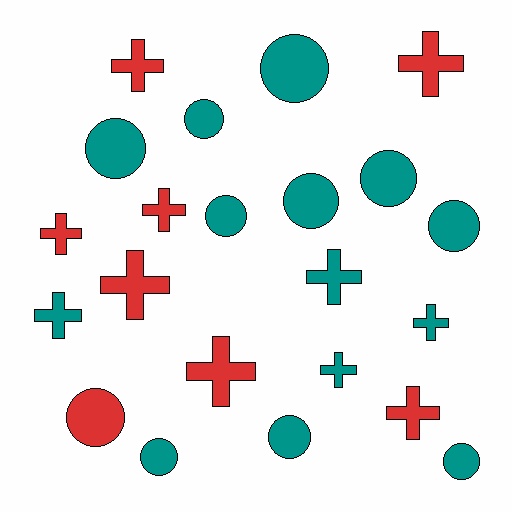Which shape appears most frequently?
Circle, with 11 objects.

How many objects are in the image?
There are 22 objects.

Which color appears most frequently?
Teal, with 14 objects.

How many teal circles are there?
There are 10 teal circles.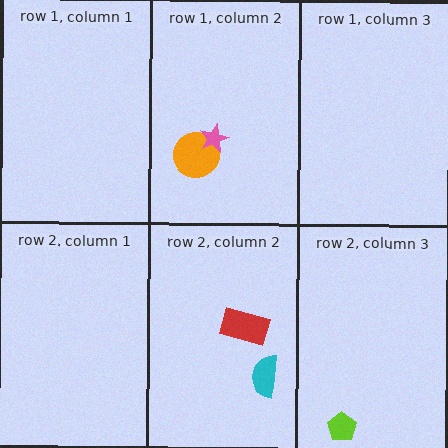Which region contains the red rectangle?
The row 2, column 2 region.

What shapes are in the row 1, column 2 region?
The orange circle, the pink star.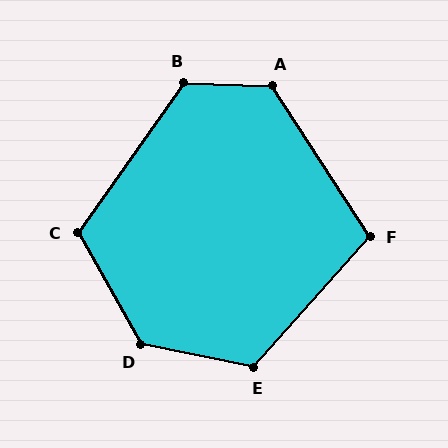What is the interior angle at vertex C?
Approximately 115 degrees (obtuse).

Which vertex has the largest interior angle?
D, at approximately 131 degrees.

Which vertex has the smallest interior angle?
F, at approximately 105 degrees.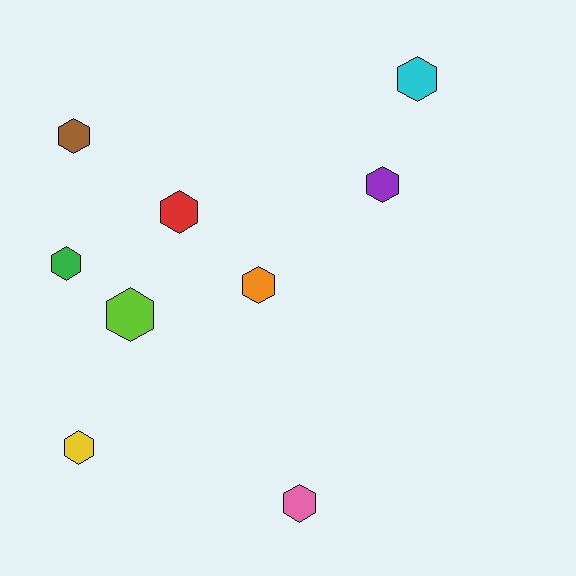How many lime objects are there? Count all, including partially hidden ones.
There is 1 lime object.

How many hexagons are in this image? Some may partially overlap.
There are 9 hexagons.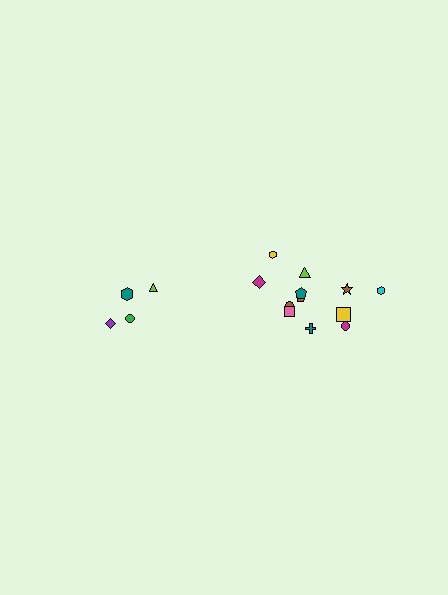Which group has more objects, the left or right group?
The right group.